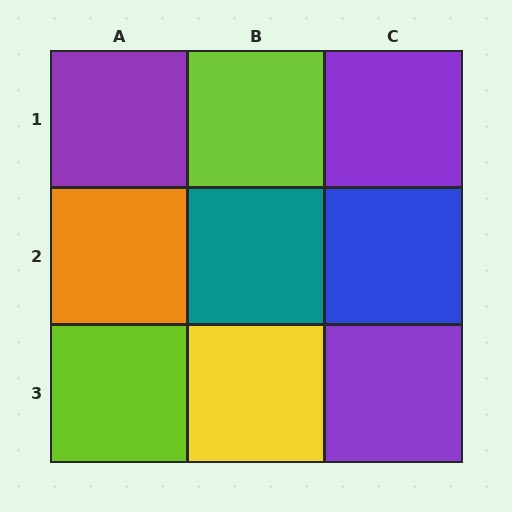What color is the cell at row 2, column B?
Teal.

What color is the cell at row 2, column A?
Orange.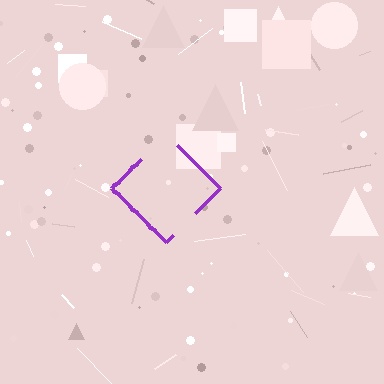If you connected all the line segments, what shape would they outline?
They would outline a diamond.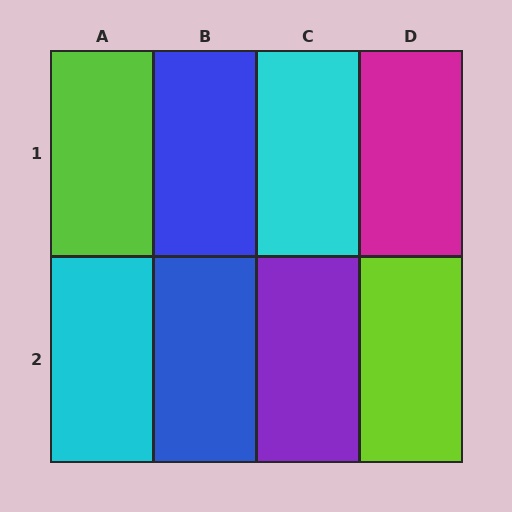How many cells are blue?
2 cells are blue.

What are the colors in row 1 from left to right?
Lime, blue, cyan, magenta.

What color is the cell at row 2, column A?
Cyan.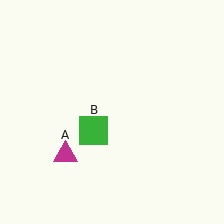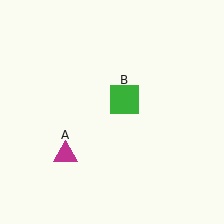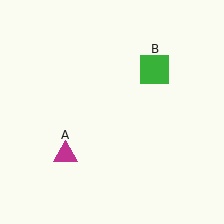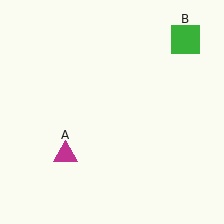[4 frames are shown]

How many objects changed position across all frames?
1 object changed position: green square (object B).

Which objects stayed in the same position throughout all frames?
Magenta triangle (object A) remained stationary.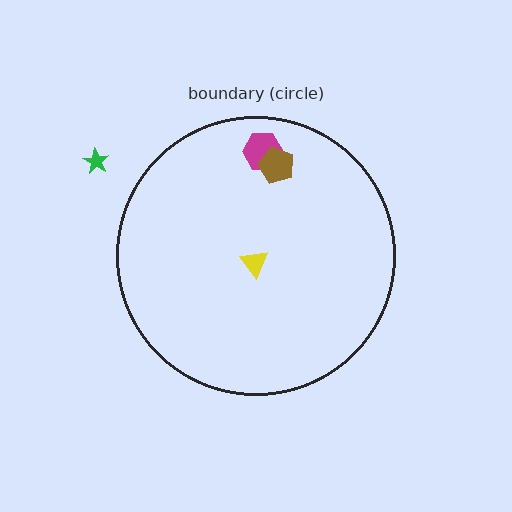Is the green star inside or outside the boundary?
Outside.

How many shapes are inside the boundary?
3 inside, 1 outside.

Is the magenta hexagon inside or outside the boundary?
Inside.